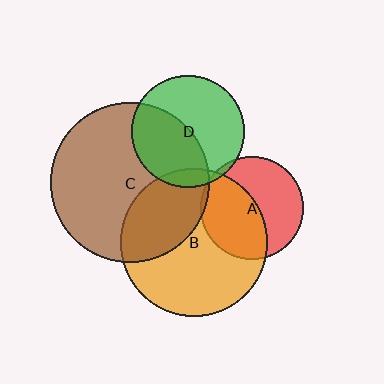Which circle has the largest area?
Circle C (brown).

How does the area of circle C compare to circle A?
Approximately 2.4 times.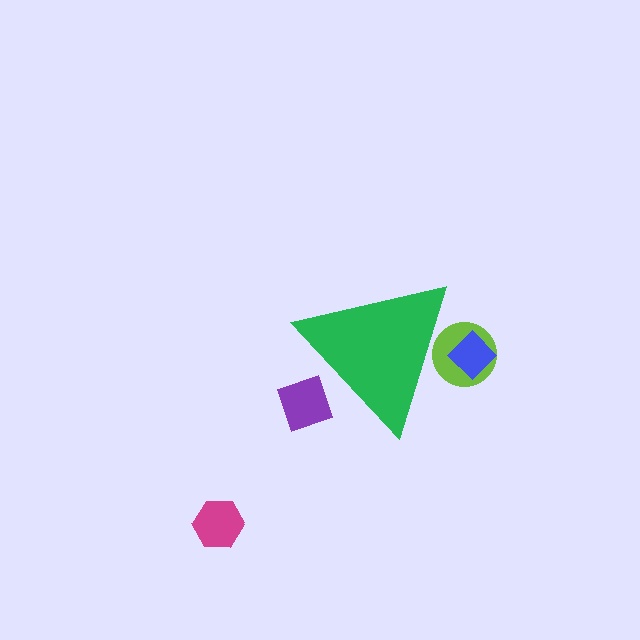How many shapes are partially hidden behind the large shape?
3 shapes are partially hidden.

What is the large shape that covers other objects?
A green triangle.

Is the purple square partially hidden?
Yes, the purple square is partially hidden behind the green triangle.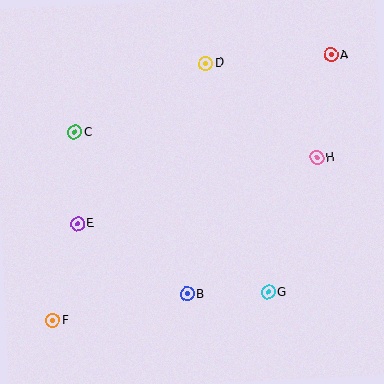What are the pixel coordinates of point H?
Point H is at (317, 158).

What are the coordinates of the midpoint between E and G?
The midpoint between E and G is at (173, 258).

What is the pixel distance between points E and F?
The distance between E and F is 100 pixels.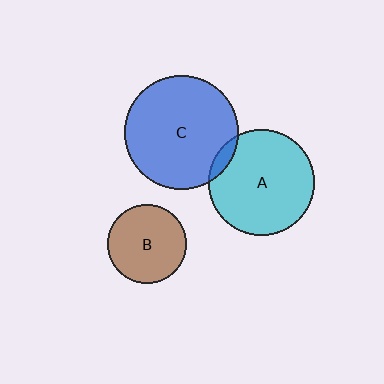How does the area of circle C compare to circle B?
Approximately 2.1 times.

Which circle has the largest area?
Circle C (blue).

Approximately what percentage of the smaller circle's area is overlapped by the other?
Approximately 5%.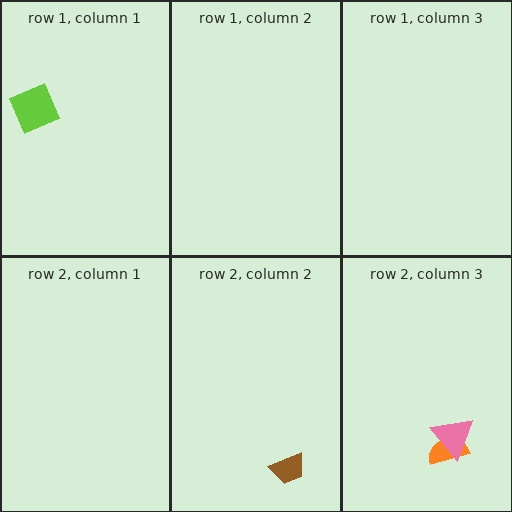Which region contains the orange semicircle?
The row 2, column 3 region.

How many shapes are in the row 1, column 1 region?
1.